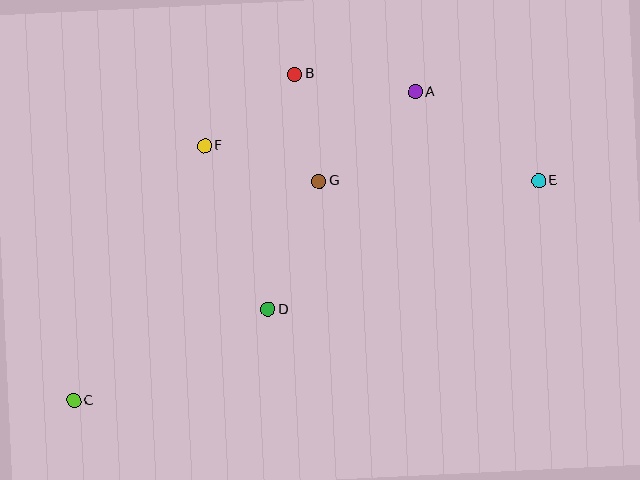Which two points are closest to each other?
Points B and G are closest to each other.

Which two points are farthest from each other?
Points C and E are farthest from each other.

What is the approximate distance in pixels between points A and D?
The distance between A and D is approximately 263 pixels.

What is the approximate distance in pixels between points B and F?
The distance between B and F is approximately 115 pixels.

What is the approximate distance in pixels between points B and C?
The distance between B and C is approximately 394 pixels.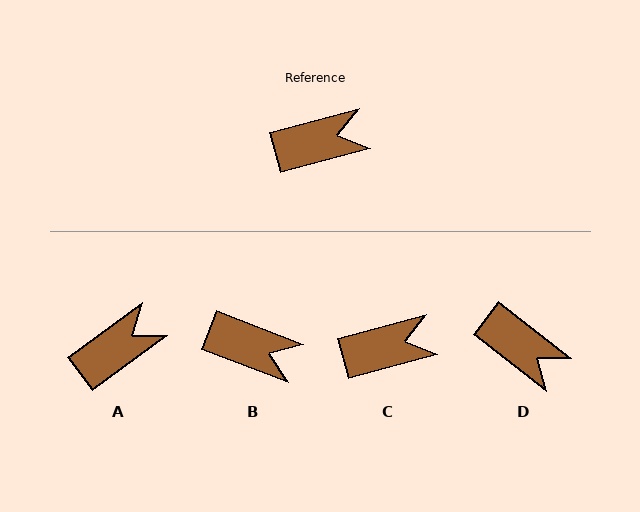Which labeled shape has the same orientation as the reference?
C.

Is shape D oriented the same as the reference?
No, it is off by about 53 degrees.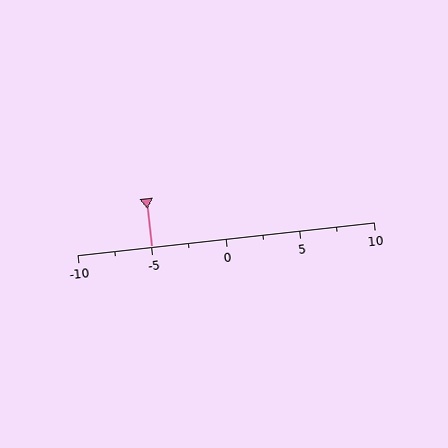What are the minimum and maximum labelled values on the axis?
The axis runs from -10 to 10.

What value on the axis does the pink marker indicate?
The marker indicates approximately -5.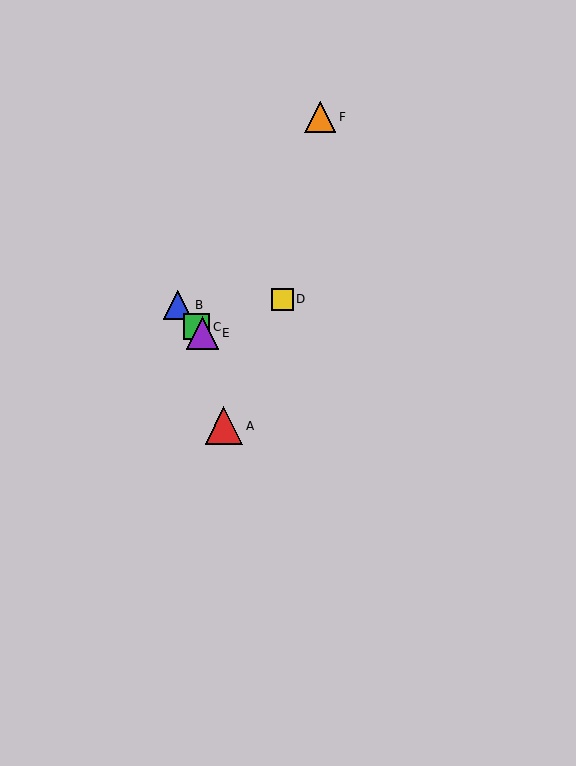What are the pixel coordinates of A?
Object A is at (224, 426).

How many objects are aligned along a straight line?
3 objects (B, C, E) are aligned along a straight line.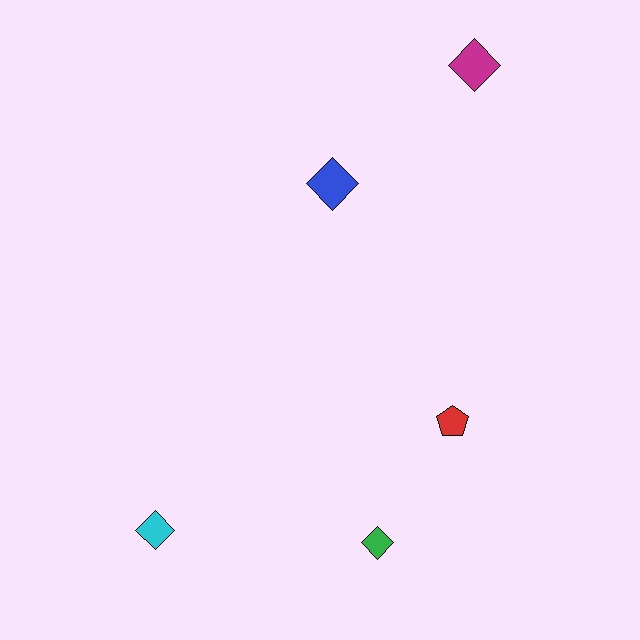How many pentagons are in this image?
There is 1 pentagon.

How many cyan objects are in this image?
There is 1 cyan object.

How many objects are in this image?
There are 5 objects.